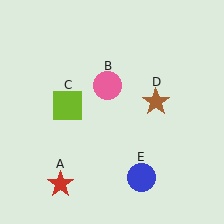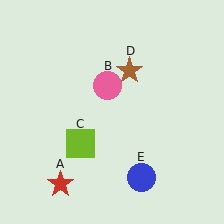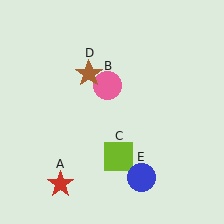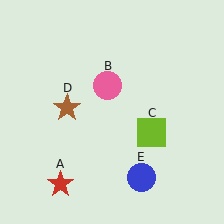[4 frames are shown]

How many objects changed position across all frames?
2 objects changed position: lime square (object C), brown star (object D).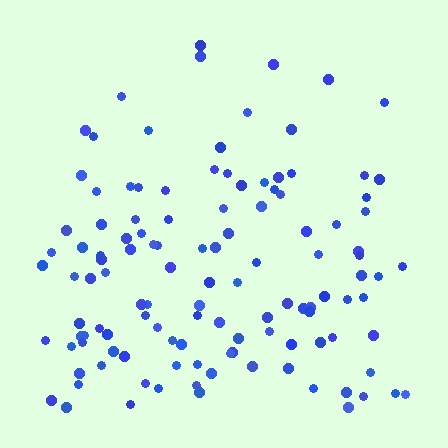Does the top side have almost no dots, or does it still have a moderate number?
Still a moderate number, just noticeably fewer than the bottom.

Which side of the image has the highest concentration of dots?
The bottom.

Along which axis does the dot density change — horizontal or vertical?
Vertical.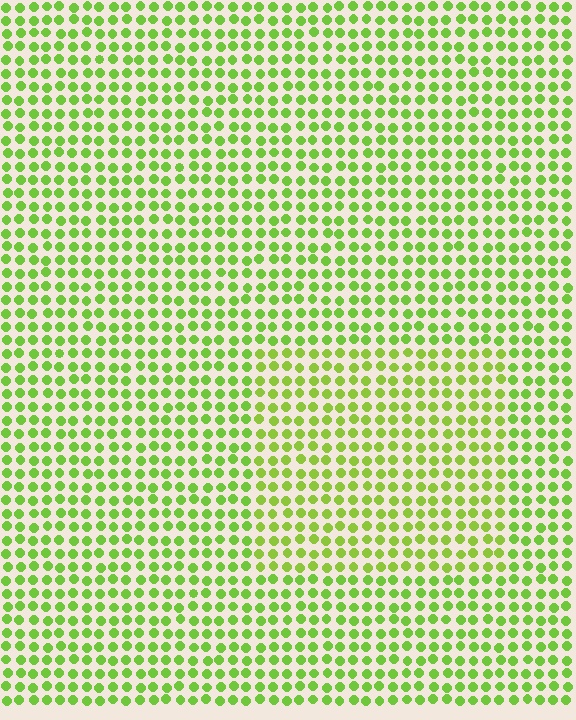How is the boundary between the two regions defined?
The boundary is defined purely by a slight shift in hue (about 12 degrees). Spacing, size, and orientation are identical on both sides.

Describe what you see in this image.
The image is filled with small lime elements in a uniform arrangement. A rectangle-shaped region is visible where the elements are tinted to a slightly different hue, forming a subtle color boundary.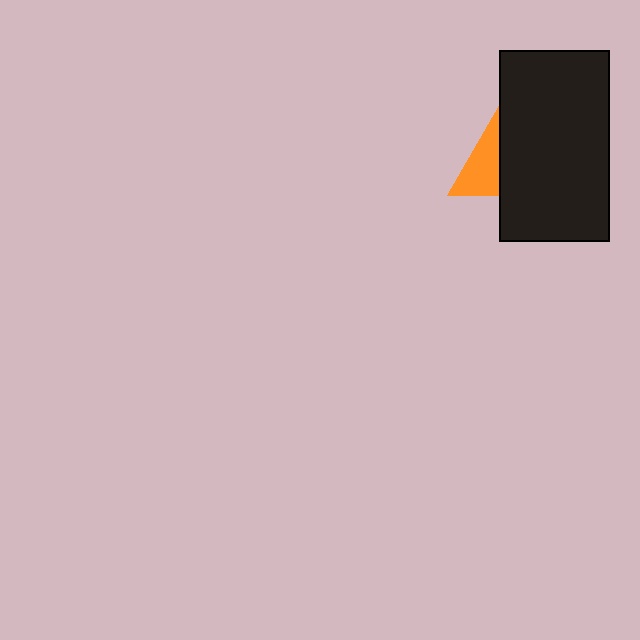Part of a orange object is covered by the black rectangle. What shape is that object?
It is a triangle.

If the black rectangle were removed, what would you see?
You would see the complete orange triangle.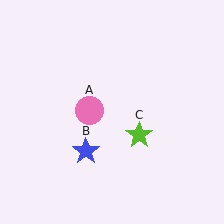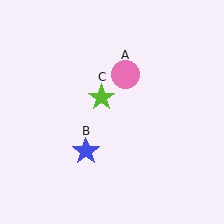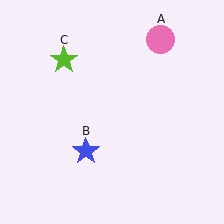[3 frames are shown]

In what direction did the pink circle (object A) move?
The pink circle (object A) moved up and to the right.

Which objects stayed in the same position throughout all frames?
Blue star (object B) remained stationary.